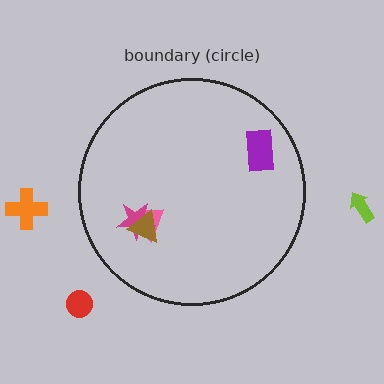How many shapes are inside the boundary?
4 inside, 3 outside.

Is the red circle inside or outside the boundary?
Outside.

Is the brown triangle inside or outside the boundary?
Inside.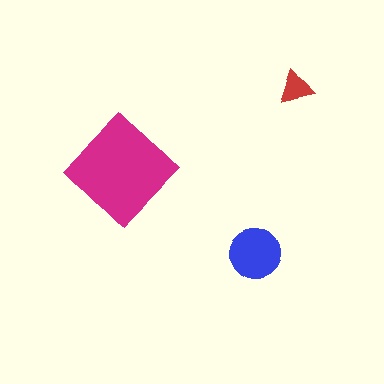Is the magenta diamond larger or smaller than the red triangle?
Larger.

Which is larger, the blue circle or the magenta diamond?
The magenta diamond.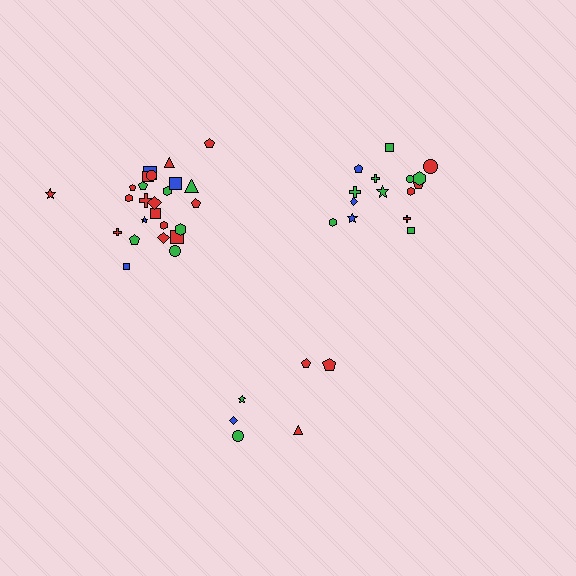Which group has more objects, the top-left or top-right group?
The top-left group.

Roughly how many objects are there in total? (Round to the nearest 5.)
Roughly 45 objects in total.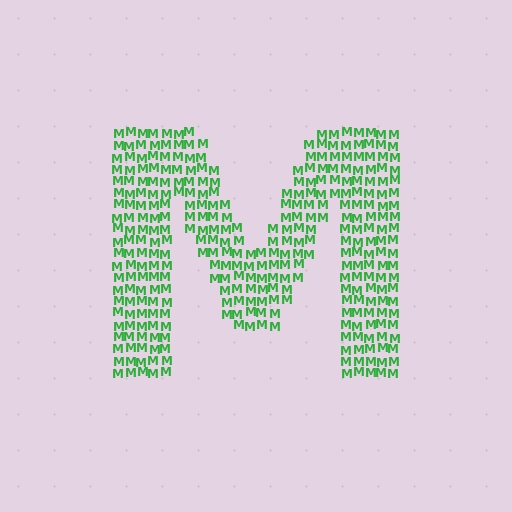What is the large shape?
The large shape is the letter M.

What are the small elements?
The small elements are letter M's.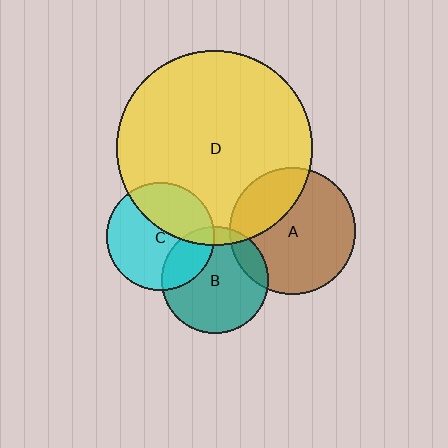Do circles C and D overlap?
Yes.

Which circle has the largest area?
Circle D (yellow).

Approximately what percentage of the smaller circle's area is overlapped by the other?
Approximately 35%.